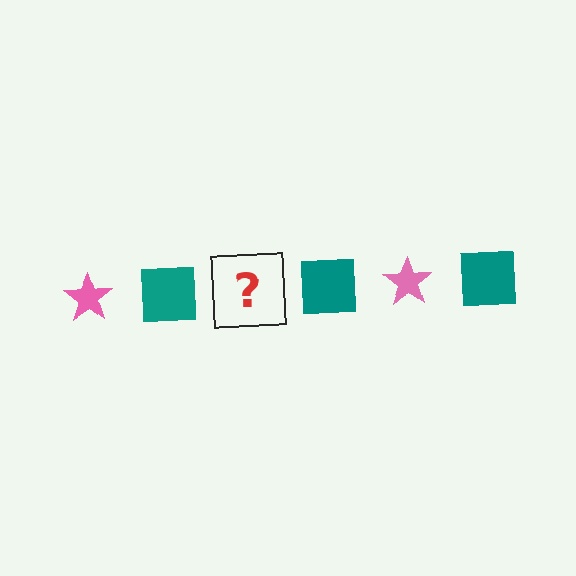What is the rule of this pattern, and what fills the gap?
The rule is that the pattern alternates between pink star and teal square. The gap should be filled with a pink star.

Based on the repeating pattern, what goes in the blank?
The blank should be a pink star.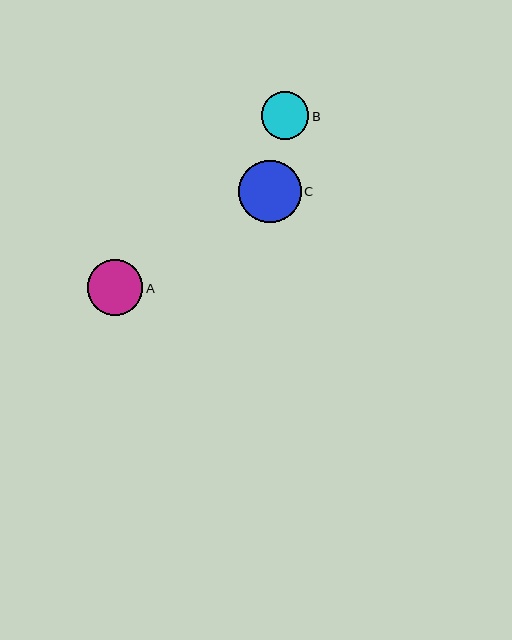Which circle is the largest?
Circle C is the largest with a size of approximately 63 pixels.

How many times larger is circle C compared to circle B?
Circle C is approximately 1.3 times the size of circle B.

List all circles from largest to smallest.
From largest to smallest: C, A, B.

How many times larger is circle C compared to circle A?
Circle C is approximately 1.1 times the size of circle A.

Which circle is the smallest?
Circle B is the smallest with a size of approximately 48 pixels.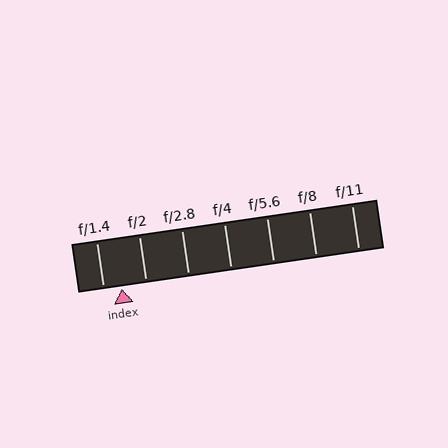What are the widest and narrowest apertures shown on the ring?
The widest aperture shown is f/1.4 and the narrowest is f/11.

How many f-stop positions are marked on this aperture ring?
There are 7 f-stop positions marked.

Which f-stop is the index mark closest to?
The index mark is closest to f/1.4.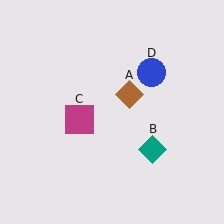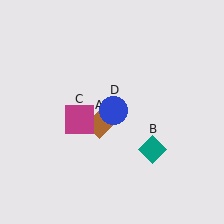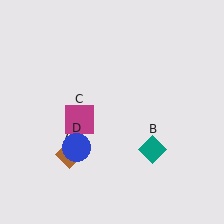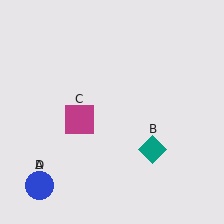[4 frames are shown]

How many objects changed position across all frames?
2 objects changed position: brown diamond (object A), blue circle (object D).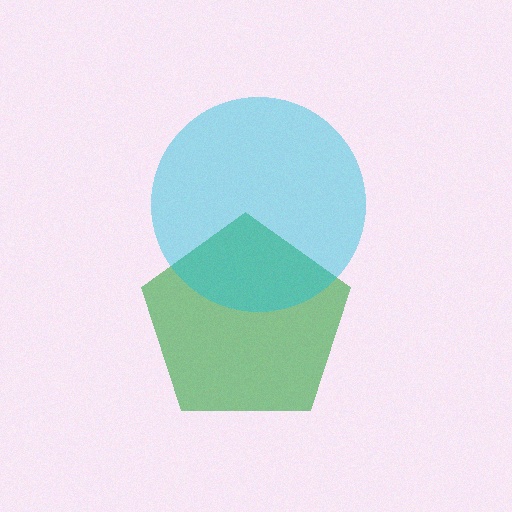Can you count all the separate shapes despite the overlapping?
Yes, there are 2 separate shapes.